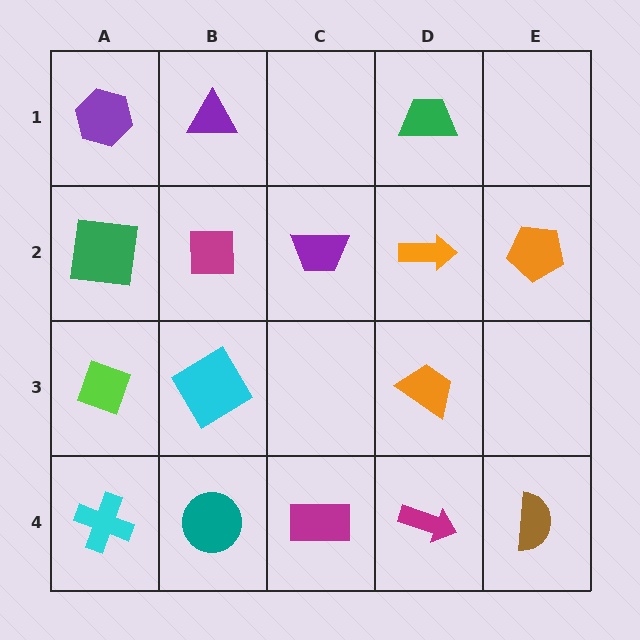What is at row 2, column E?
An orange pentagon.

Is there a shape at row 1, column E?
No, that cell is empty.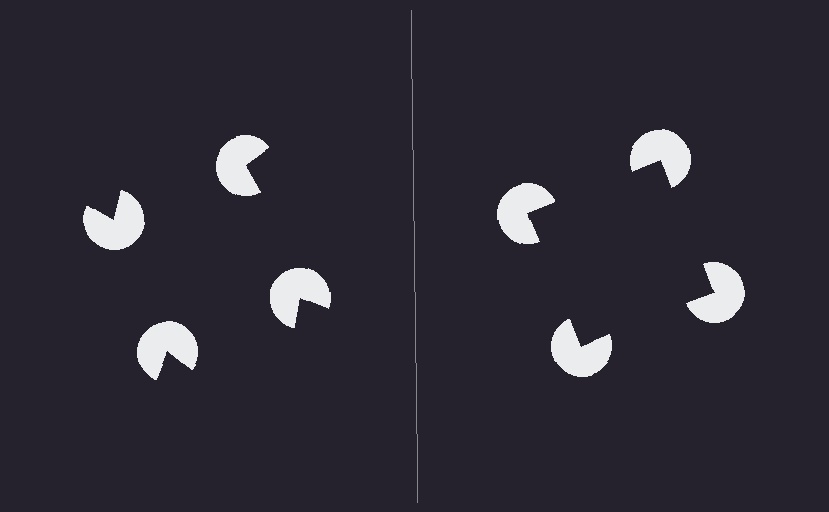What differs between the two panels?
The pac-man discs are positioned identically on both sides; only the wedge orientations differ. On the right they align to a square; on the left they are misaligned.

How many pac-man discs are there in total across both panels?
8 — 4 on each side.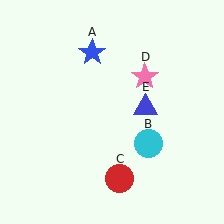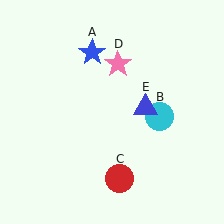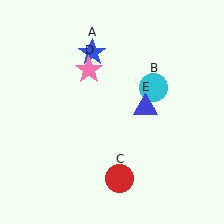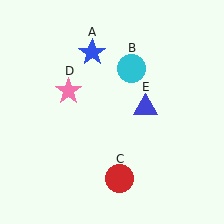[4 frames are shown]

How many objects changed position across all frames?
2 objects changed position: cyan circle (object B), pink star (object D).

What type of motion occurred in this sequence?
The cyan circle (object B), pink star (object D) rotated counterclockwise around the center of the scene.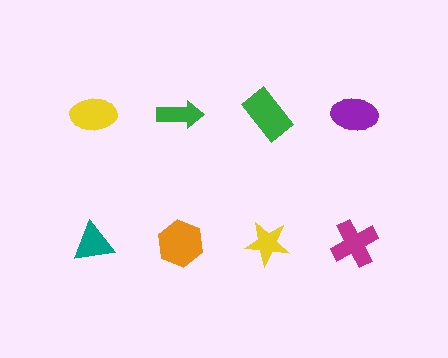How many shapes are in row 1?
4 shapes.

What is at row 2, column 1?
A teal triangle.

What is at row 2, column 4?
A magenta cross.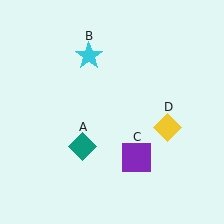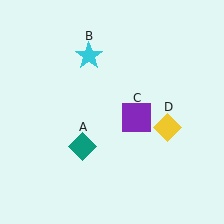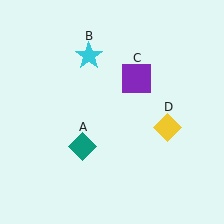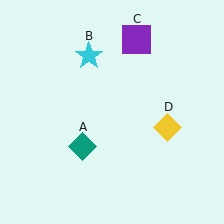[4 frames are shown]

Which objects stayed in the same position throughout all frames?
Teal diamond (object A) and cyan star (object B) and yellow diamond (object D) remained stationary.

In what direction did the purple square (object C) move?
The purple square (object C) moved up.